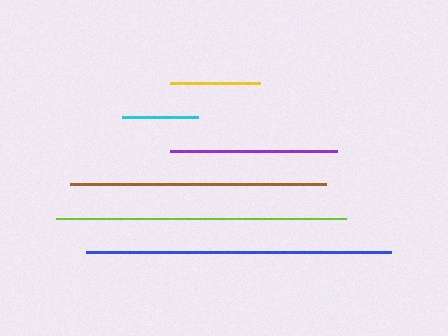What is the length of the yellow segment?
The yellow segment is approximately 90 pixels long.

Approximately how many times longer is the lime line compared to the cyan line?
The lime line is approximately 3.8 times the length of the cyan line.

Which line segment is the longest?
The blue line is the longest at approximately 305 pixels.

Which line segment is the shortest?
The cyan line is the shortest at approximately 76 pixels.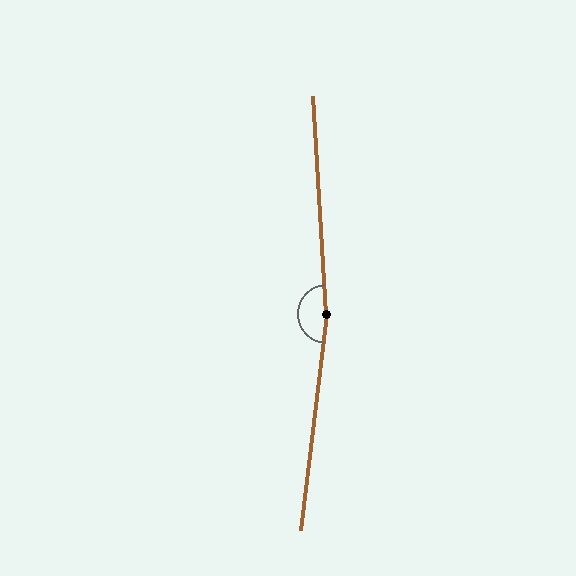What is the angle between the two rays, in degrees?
Approximately 170 degrees.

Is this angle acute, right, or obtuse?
It is obtuse.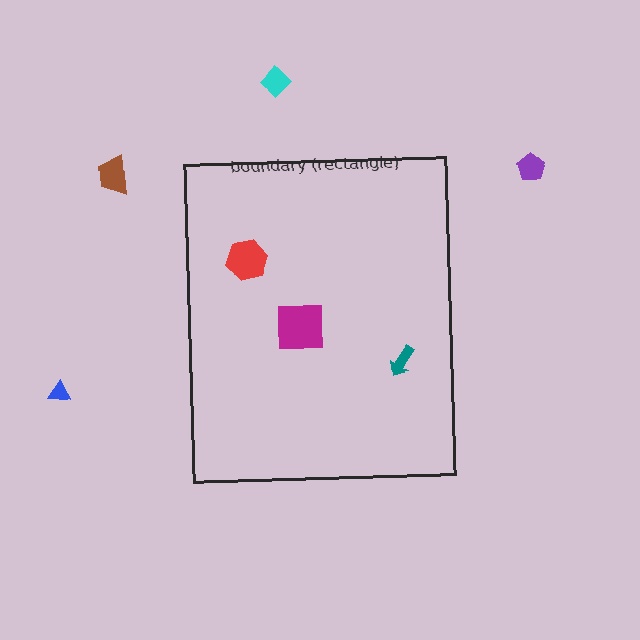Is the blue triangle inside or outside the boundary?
Outside.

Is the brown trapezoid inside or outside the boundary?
Outside.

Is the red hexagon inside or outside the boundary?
Inside.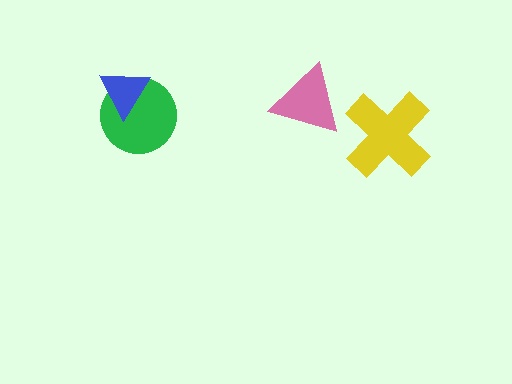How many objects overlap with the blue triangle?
1 object overlaps with the blue triangle.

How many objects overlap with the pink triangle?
0 objects overlap with the pink triangle.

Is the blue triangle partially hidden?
No, no other shape covers it.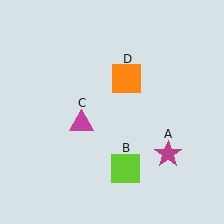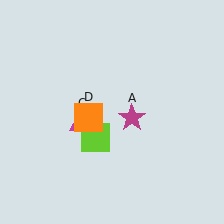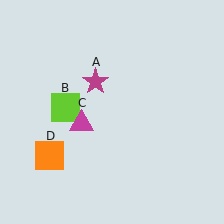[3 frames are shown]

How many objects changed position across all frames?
3 objects changed position: magenta star (object A), lime square (object B), orange square (object D).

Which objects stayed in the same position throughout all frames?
Magenta triangle (object C) remained stationary.